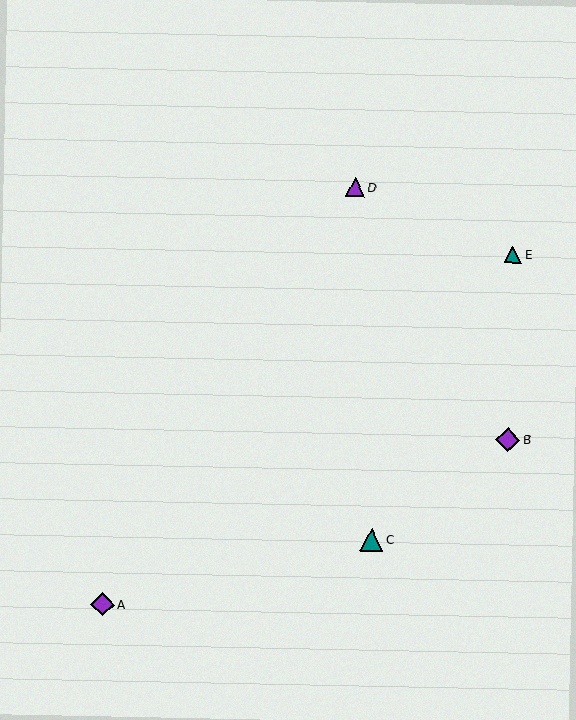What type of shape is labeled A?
Shape A is a purple diamond.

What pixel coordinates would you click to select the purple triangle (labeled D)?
Click at (355, 188) to select the purple triangle D.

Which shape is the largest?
The purple diamond (labeled B) is the largest.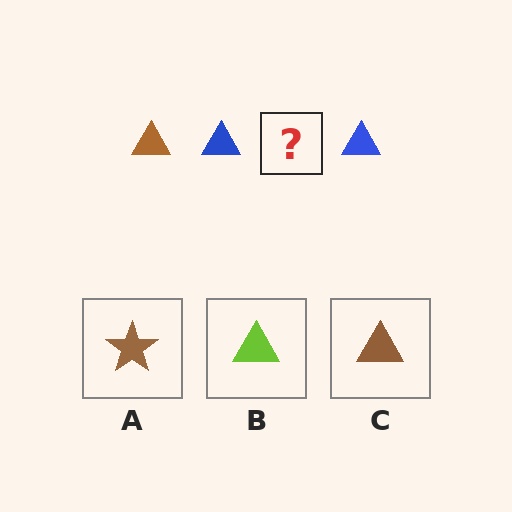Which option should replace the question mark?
Option C.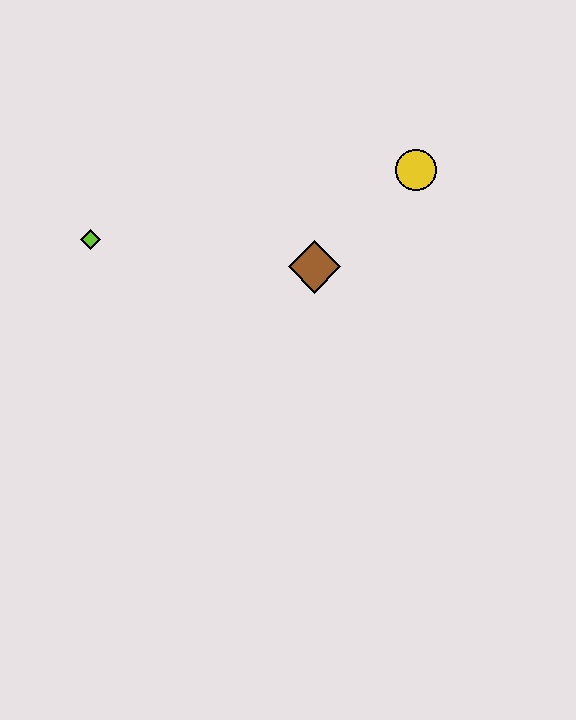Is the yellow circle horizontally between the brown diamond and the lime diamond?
No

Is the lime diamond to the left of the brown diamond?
Yes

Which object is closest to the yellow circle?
The brown diamond is closest to the yellow circle.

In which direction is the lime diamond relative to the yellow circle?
The lime diamond is to the left of the yellow circle.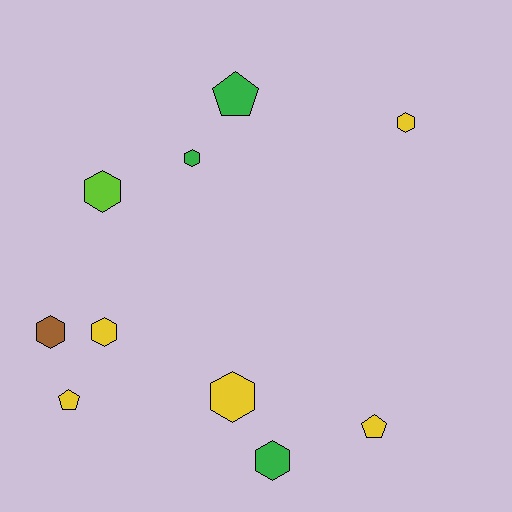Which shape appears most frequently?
Hexagon, with 7 objects.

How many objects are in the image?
There are 10 objects.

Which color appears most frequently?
Yellow, with 5 objects.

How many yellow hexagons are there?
There are 3 yellow hexagons.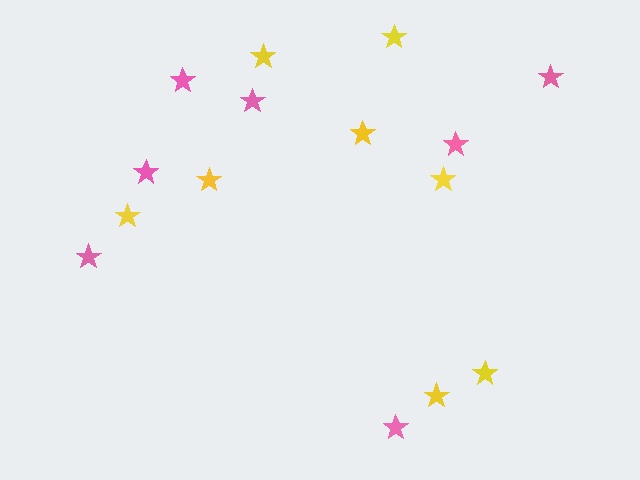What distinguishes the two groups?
There are 2 groups: one group of pink stars (7) and one group of yellow stars (8).